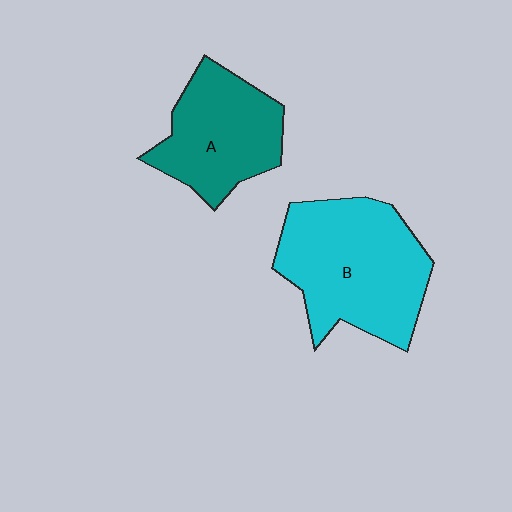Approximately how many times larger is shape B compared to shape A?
Approximately 1.4 times.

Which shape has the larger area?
Shape B (cyan).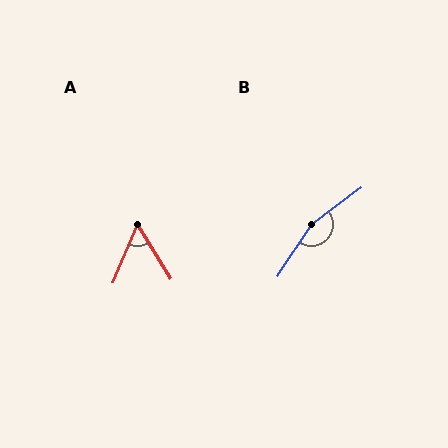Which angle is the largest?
B, at approximately 160 degrees.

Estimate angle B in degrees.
Approximately 160 degrees.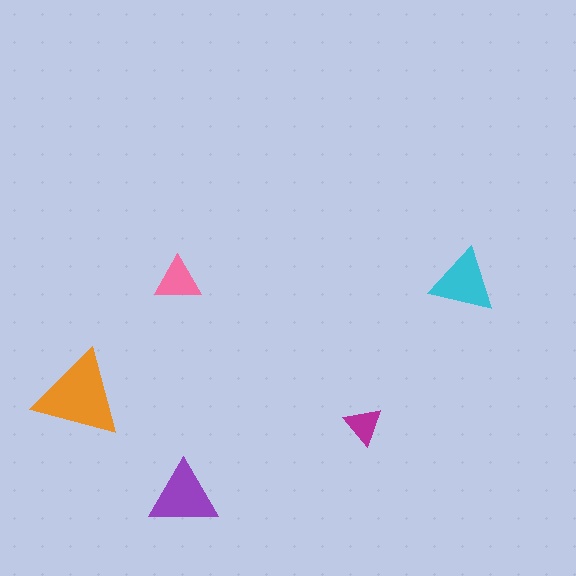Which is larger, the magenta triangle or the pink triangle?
The pink one.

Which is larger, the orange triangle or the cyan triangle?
The orange one.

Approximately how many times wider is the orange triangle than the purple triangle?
About 1.5 times wider.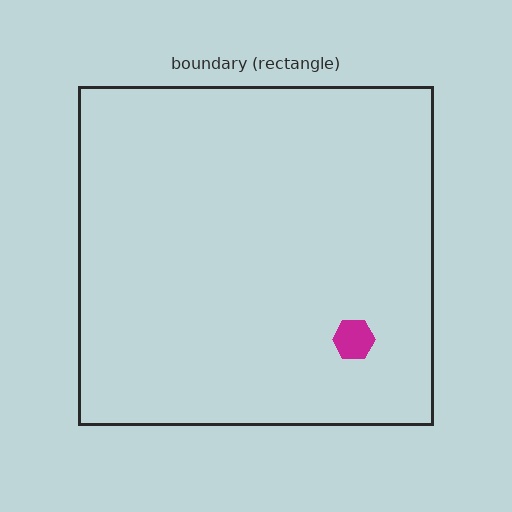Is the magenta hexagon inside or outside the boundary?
Inside.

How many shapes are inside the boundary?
1 inside, 0 outside.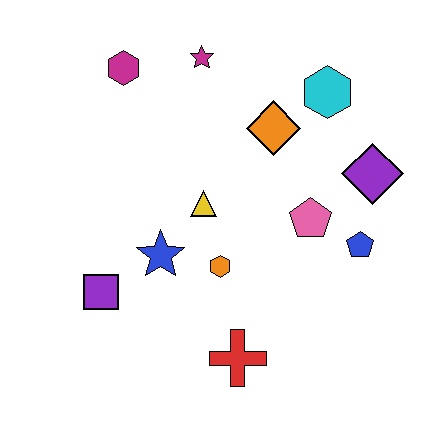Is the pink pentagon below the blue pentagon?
No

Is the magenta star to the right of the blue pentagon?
No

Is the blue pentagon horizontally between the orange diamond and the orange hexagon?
No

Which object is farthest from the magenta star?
The red cross is farthest from the magenta star.